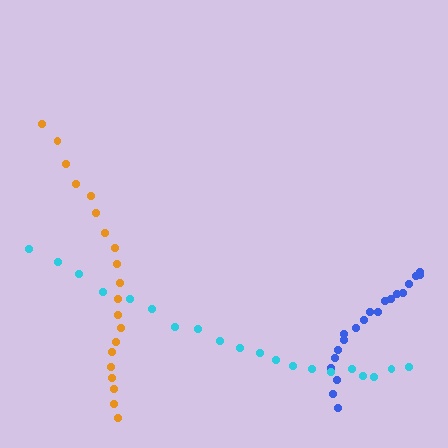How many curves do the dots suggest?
There are 3 distinct paths.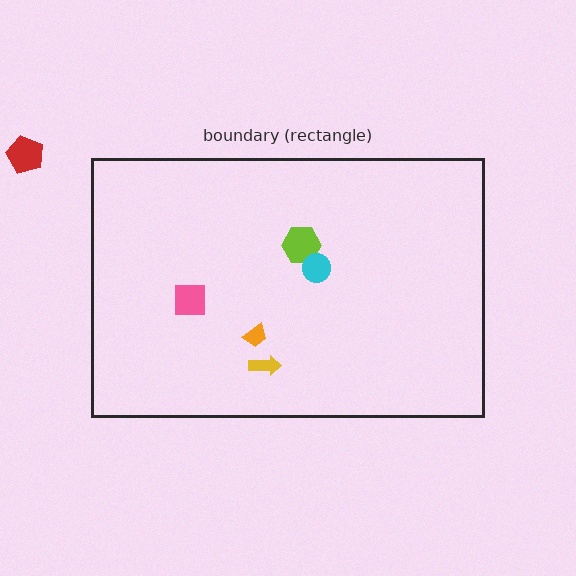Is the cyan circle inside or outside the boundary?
Inside.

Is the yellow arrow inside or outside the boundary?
Inside.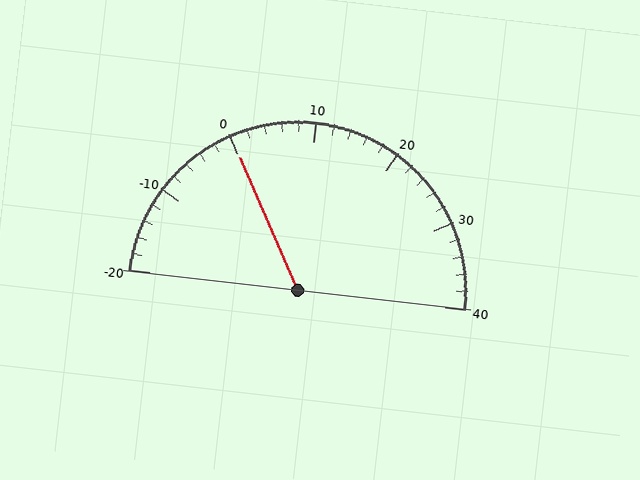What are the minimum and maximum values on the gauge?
The gauge ranges from -20 to 40.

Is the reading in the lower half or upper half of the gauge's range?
The reading is in the lower half of the range (-20 to 40).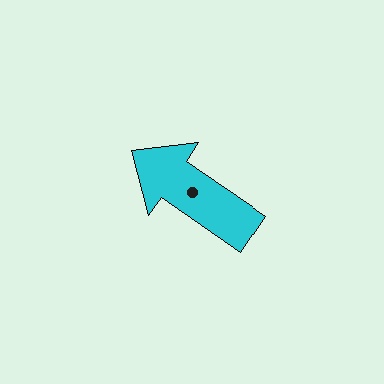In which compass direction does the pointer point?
Northwest.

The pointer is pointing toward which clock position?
Roughly 10 o'clock.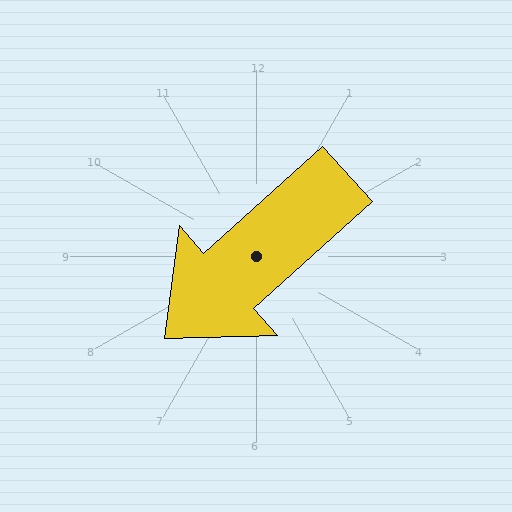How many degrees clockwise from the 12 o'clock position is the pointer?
Approximately 228 degrees.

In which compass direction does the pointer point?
Southwest.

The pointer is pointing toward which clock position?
Roughly 8 o'clock.